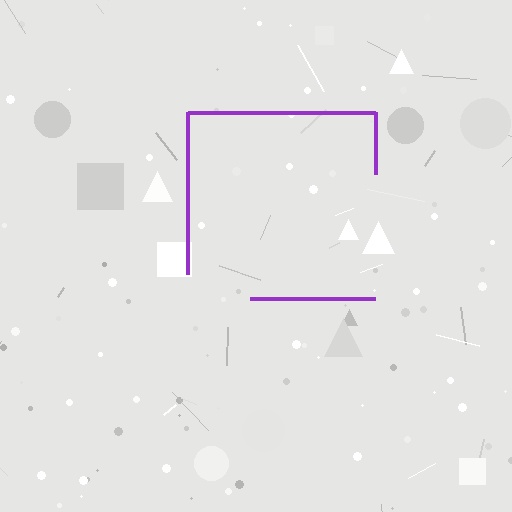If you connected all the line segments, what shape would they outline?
They would outline a square.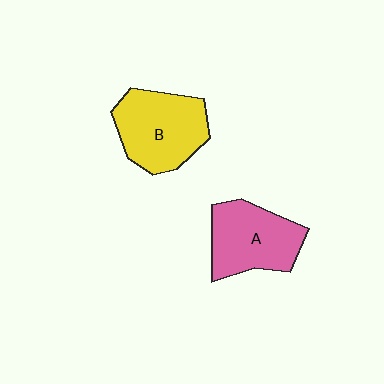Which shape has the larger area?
Shape B (yellow).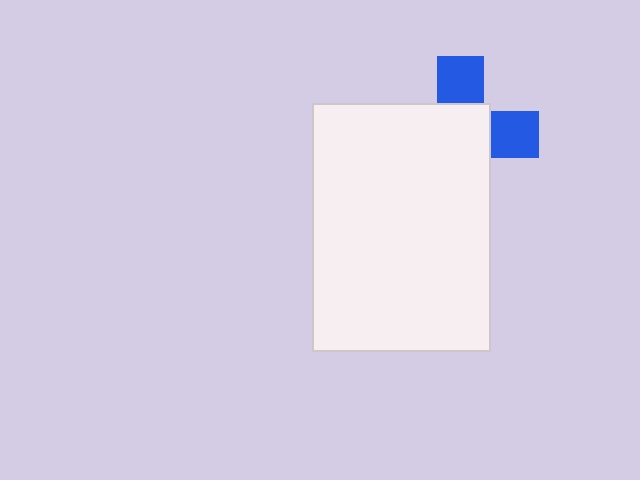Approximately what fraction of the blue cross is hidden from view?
Roughly 64% of the blue cross is hidden behind the white rectangle.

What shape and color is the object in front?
The object in front is a white rectangle.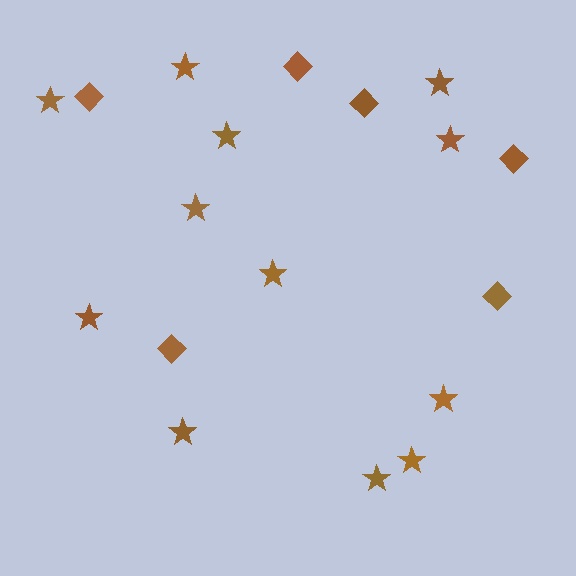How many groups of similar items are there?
There are 2 groups: one group of stars (12) and one group of diamonds (6).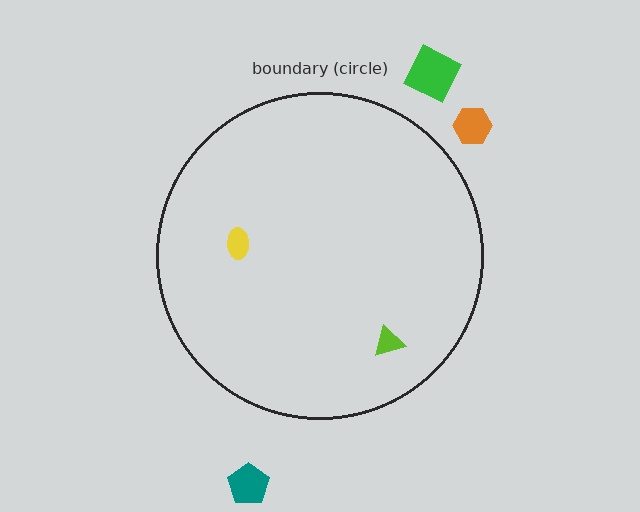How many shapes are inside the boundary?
2 inside, 3 outside.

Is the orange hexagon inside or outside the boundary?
Outside.